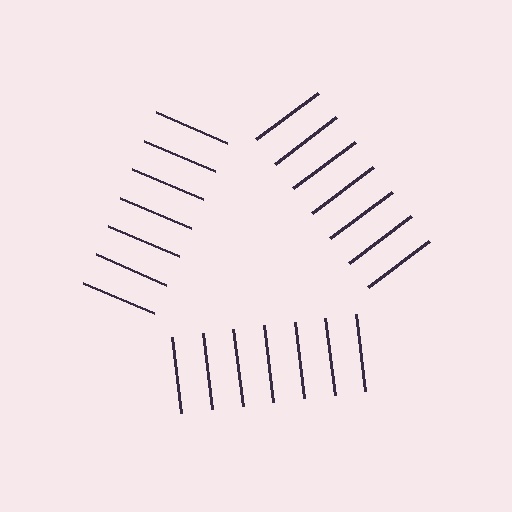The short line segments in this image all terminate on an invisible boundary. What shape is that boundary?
An illusory triangle — the line segments terminate on its edges but no continuous stroke is drawn.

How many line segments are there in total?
21 — 7 along each of the 3 edges.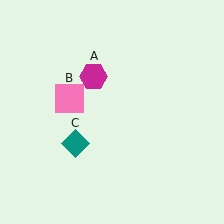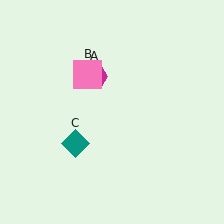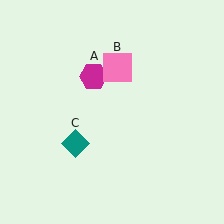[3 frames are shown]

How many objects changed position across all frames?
1 object changed position: pink square (object B).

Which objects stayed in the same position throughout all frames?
Magenta hexagon (object A) and teal diamond (object C) remained stationary.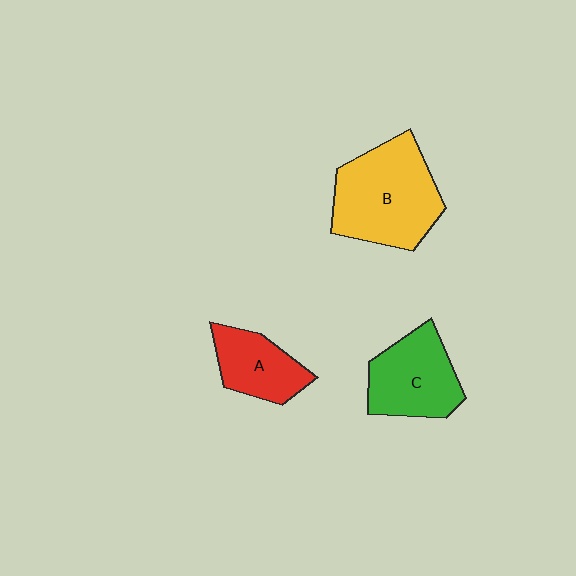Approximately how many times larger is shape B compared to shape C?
Approximately 1.4 times.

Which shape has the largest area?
Shape B (yellow).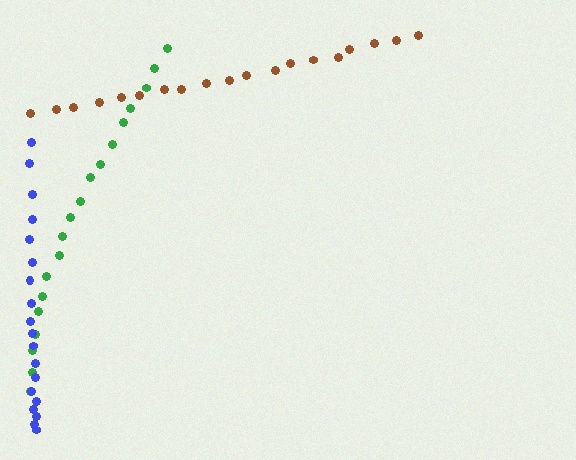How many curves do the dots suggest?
There are 3 distinct paths.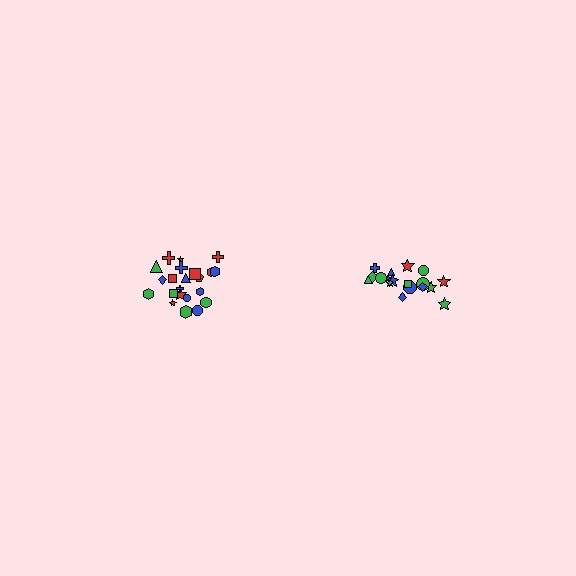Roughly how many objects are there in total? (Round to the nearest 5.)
Roughly 40 objects in total.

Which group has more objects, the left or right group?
The left group.